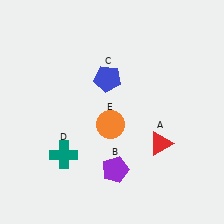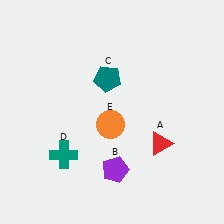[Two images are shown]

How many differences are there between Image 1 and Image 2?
There is 1 difference between the two images.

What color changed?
The pentagon (C) changed from blue in Image 1 to teal in Image 2.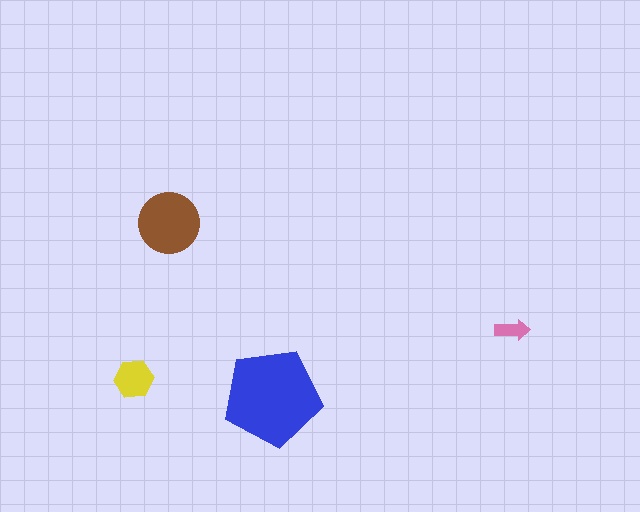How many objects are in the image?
There are 4 objects in the image.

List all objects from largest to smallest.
The blue pentagon, the brown circle, the yellow hexagon, the pink arrow.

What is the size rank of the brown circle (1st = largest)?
2nd.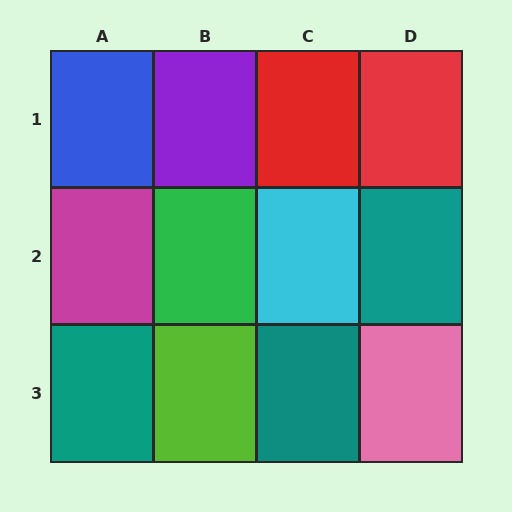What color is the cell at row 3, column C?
Teal.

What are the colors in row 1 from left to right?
Blue, purple, red, red.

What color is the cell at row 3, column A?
Teal.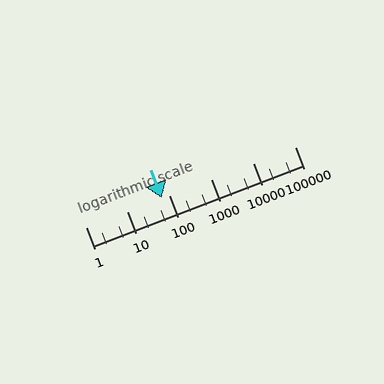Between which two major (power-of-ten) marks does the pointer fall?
The pointer is between 10 and 100.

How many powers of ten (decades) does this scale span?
The scale spans 5 decades, from 1 to 100000.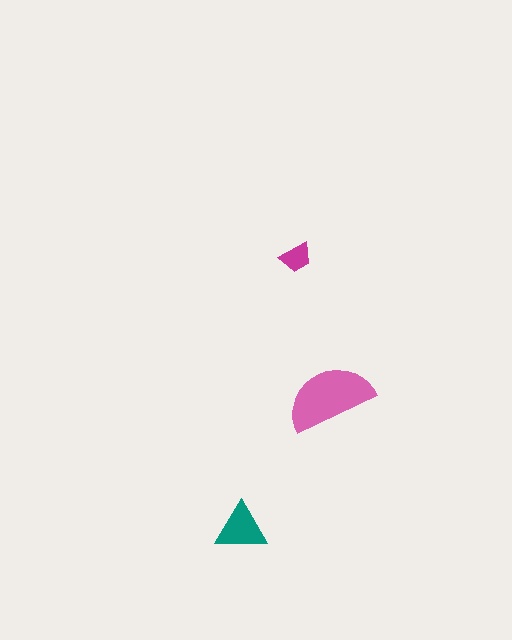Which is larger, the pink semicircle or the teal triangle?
The pink semicircle.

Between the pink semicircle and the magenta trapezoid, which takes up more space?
The pink semicircle.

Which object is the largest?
The pink semicircle.